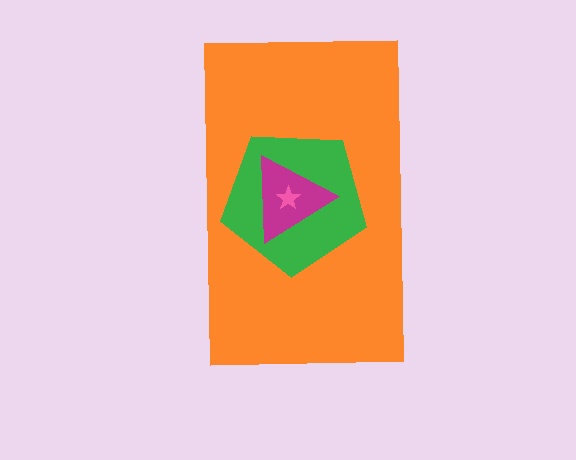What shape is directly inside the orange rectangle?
The green pentagon.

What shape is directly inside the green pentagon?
The magenta triangle.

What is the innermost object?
The pink star.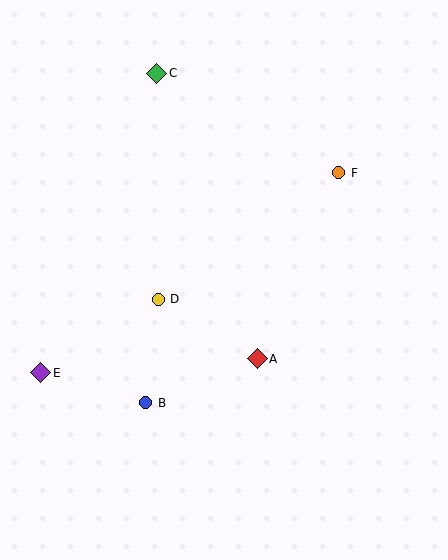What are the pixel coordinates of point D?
Point D is at (158, 299).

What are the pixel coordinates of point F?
Point F is at (339, 173).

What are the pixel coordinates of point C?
Point C is at (157, 73).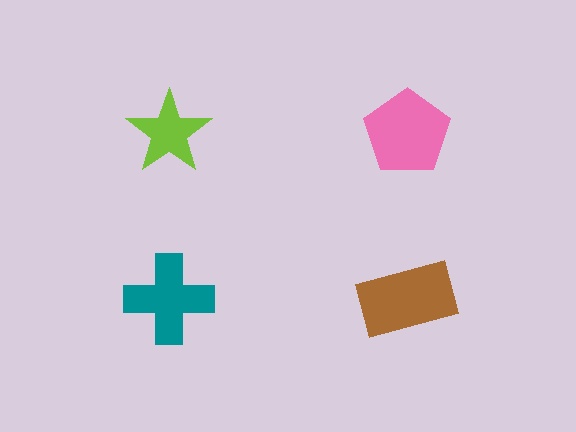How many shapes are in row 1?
2 shapes.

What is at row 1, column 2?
A pink pentagon.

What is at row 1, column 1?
A lime star.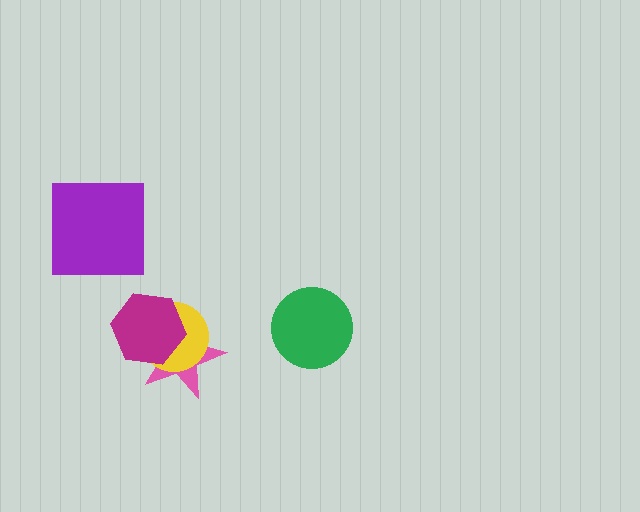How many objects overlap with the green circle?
0 objects overlap with the green circle.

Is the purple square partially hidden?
No, no other shape covers it.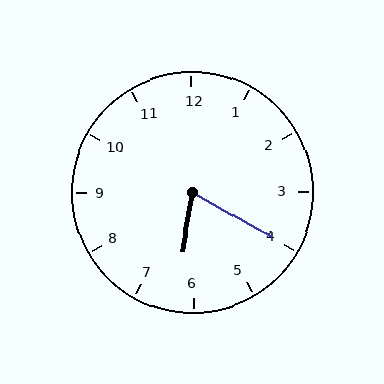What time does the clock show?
6:20.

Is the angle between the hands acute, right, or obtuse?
It is acute.